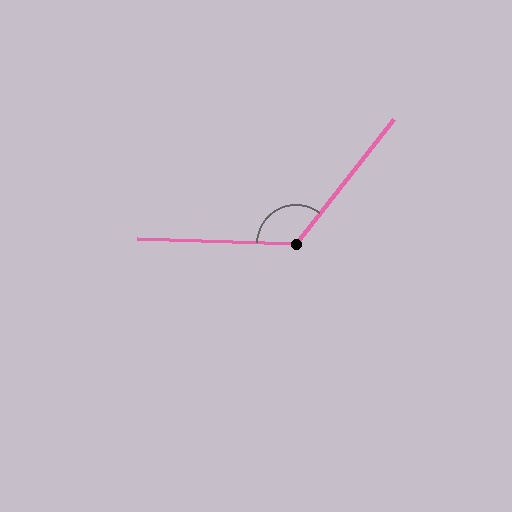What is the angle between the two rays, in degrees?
Approximately 127 degrees.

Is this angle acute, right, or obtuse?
It is obtuse.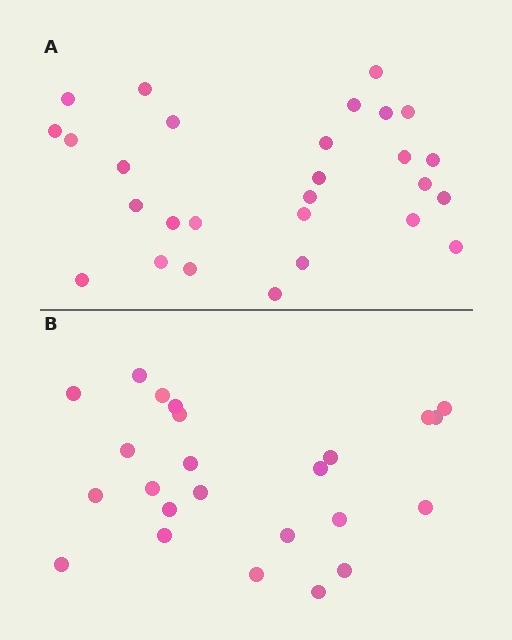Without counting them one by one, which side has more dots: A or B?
Region A (the top region) has more dots.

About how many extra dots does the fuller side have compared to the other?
Region A has about 4 more dots than region B.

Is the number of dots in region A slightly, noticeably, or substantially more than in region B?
Region A has only slightly more — the two regions are fairly close. The ratio is roughly 1.2 to 1.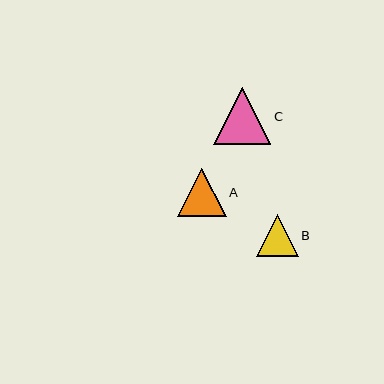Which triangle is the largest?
Triangle C is the largest with a size of approximately 57 pixels.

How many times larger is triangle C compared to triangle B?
Triangle C is approximately 1.4 times the size of triangle B.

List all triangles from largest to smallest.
From largest to smallest: C, A, B.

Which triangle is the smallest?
Triangle B is the smallest with a size of approximately 42 pixels.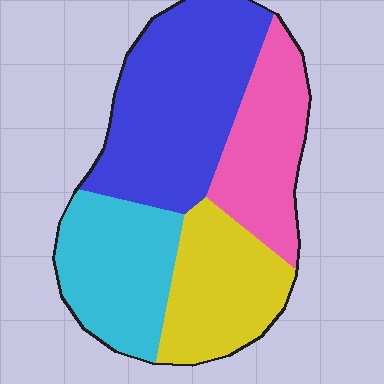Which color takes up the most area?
Blue, at roughly 35%.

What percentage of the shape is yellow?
Yellow covers about 20% of the shape.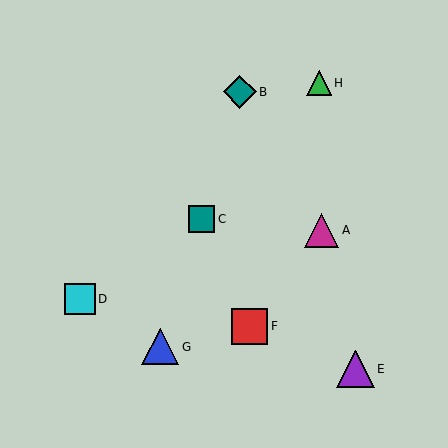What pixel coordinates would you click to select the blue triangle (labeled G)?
Click at (160, 347) to select the blue triangle G.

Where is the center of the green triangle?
The center of the green triangle is at (319, 83).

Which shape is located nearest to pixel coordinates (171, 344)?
The blue triangle (labeled G) at (160, 347) is nearest to that location.